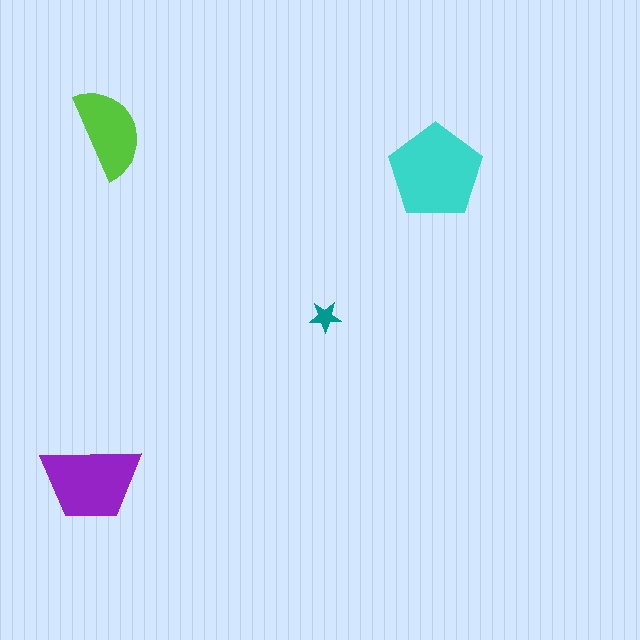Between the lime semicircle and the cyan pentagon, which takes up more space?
The cyan pentagon.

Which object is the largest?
The cyan pentagon.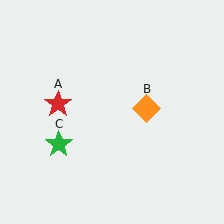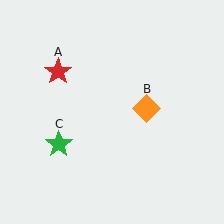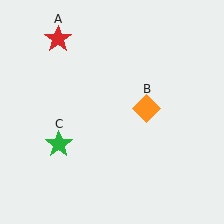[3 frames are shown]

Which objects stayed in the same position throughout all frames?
Orange diamond (object B) and green star (object C) remained stationary.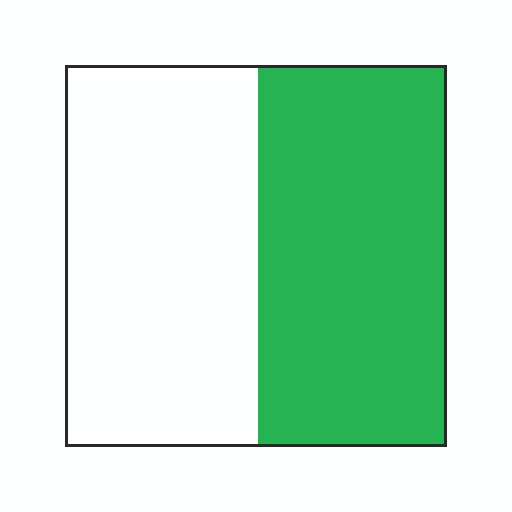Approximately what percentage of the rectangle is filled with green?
Approximately 50%.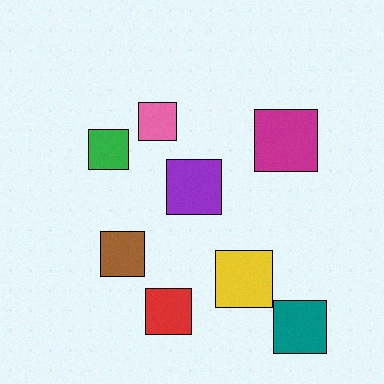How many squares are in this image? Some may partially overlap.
There are 8 squares.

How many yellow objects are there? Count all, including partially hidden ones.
There is 1 yellow object.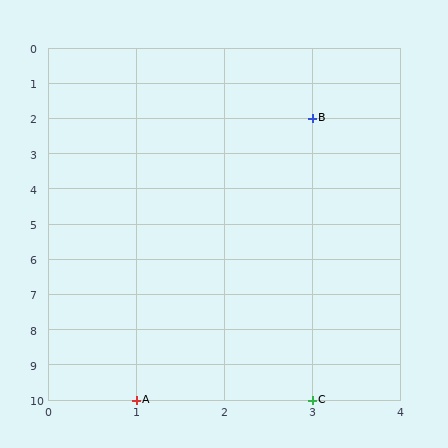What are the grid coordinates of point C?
Point C is at grid coordinates (3, 10).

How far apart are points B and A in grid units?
Points B and A are 2 columns and 8 rows apart (about 8.2 grid units diagonally).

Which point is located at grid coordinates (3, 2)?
Point B is at (3, 2).